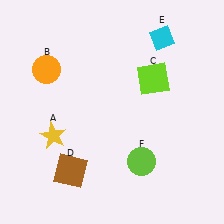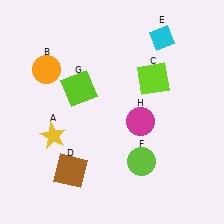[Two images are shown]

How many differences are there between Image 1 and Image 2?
There are 2 differences between the two images.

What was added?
A lime square (G), a magenta circle (H) were added in Image 2.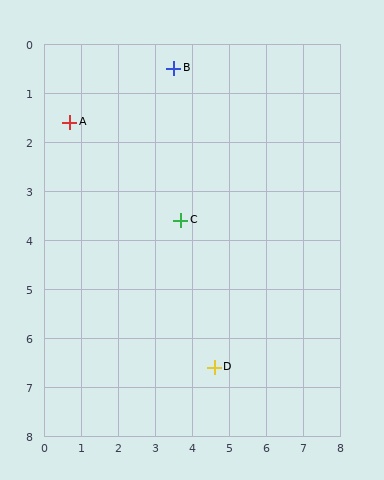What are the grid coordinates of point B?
Point B is at approximately (3.5, 0.5).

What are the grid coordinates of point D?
Point D is at approximately (4.6, 6.6).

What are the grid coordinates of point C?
Point C is at approximately (3.7, 3.6).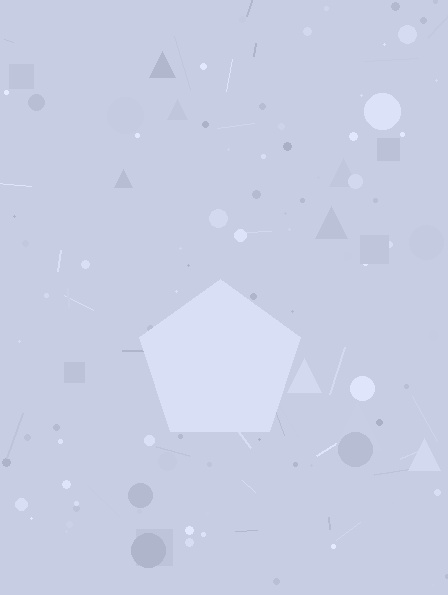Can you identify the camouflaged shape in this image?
The camouflaged shape is a pentagon.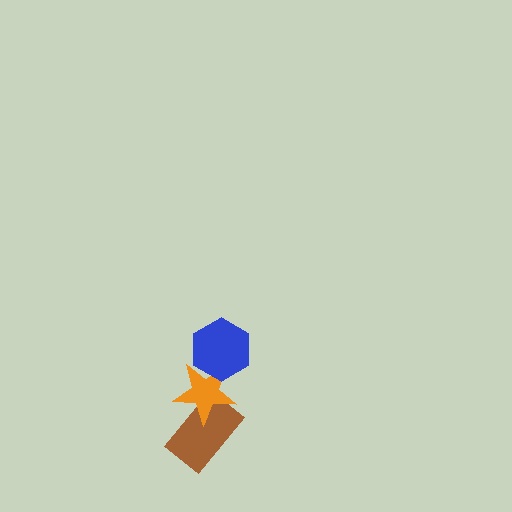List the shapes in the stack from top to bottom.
From top to bottom: the blue hexagon, the orange star, the brown rectangle.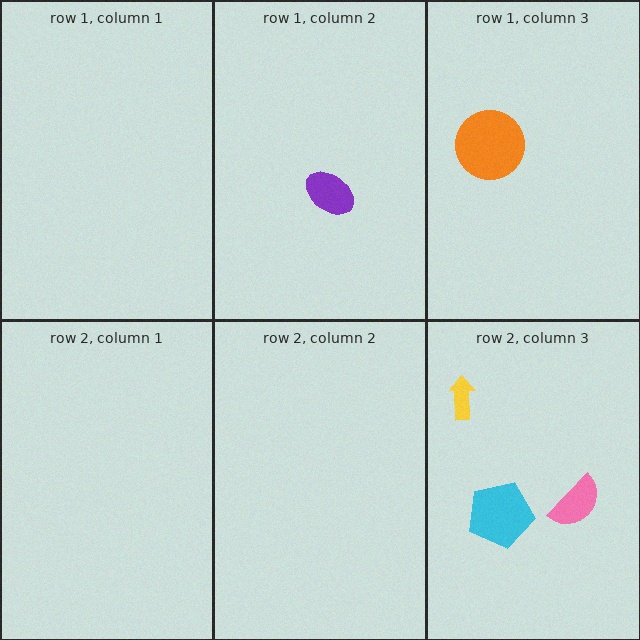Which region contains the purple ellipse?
The row 1, column 2 region.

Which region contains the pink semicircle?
The row 2, column 3 region.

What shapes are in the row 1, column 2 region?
The purple ellipse.